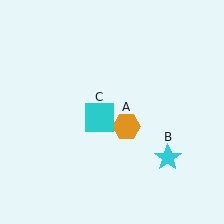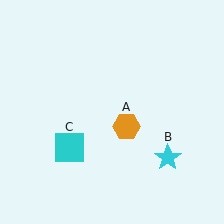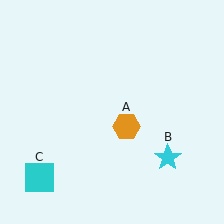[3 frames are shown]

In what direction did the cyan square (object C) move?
The cyan square (object C) moved down and to the left.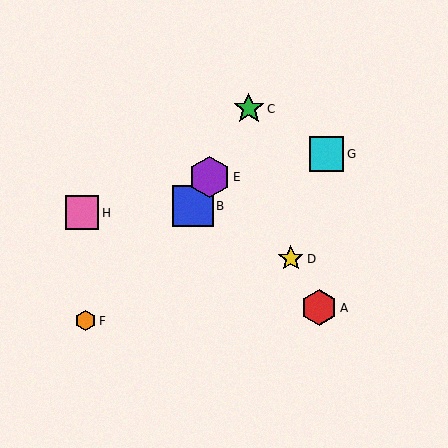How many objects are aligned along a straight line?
3 objects (B, C, E) are aligned along a straight line.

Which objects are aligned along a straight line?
Objects B, C, E are aligned along a straight line.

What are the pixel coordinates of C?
Object C is at (249, 109).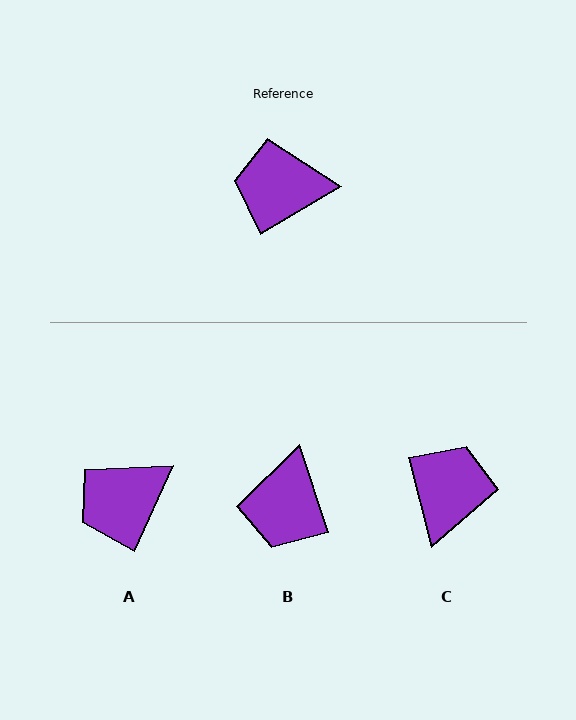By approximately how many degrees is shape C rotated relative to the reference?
Approximately 106 degrees clockwise.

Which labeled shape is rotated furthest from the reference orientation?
C, about 106 degrees away.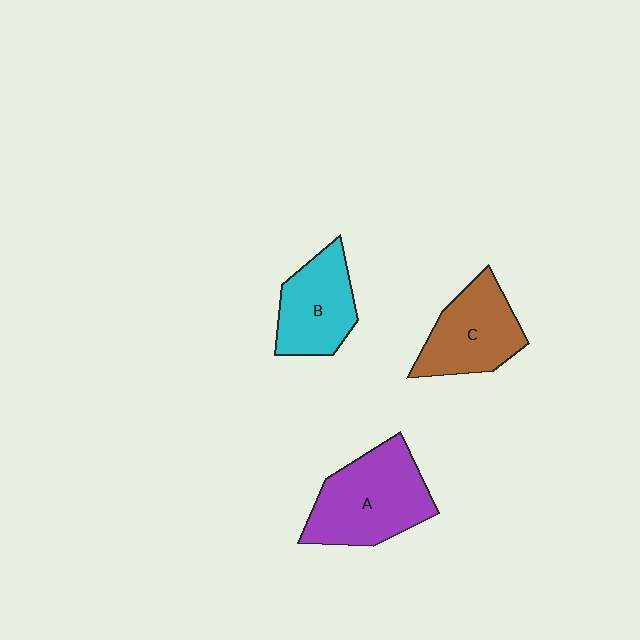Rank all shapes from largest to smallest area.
From largest to smallest: A (purple), C (brown), B (cyan).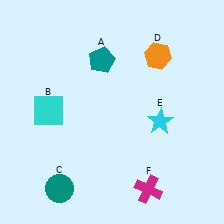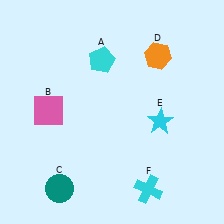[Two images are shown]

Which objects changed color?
A changed from teal to cyan. B changed from cyan to pink. F changed from magenta to cyan.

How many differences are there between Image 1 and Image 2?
There are 3 differences between the two images.